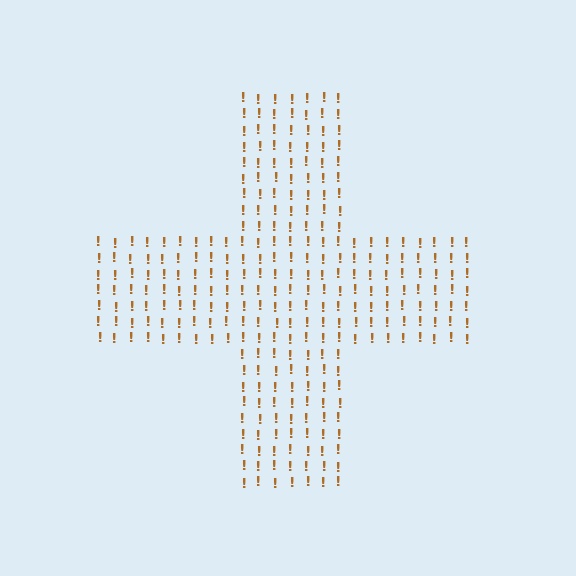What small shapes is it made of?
It is made of small exclamation marks.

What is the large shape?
The large shape is a cross.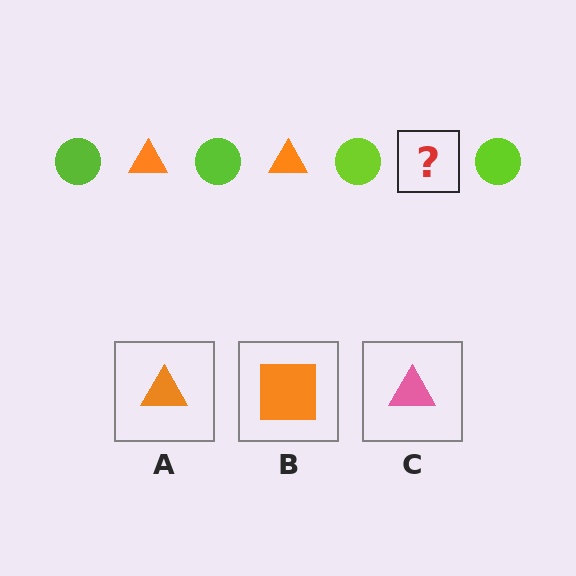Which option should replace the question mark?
Option A.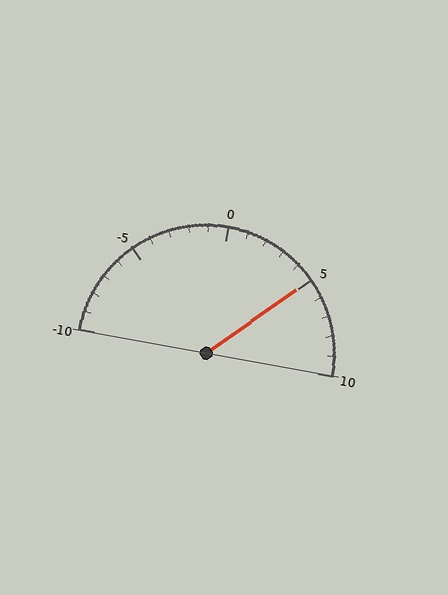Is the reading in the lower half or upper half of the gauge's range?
The reading is in the upper half of the range (-10 to 10).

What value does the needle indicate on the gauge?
The needle indicates approximately 5.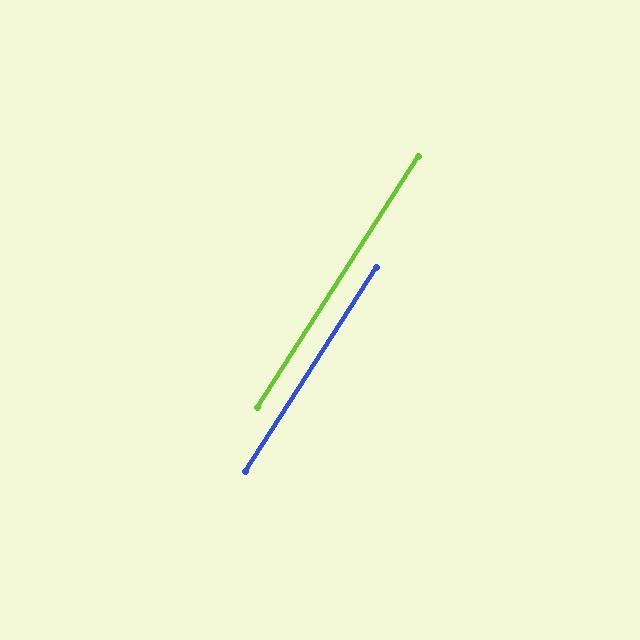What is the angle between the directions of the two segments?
Approximately 0 degrees.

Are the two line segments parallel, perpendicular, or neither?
Parallel — their directions differ by only 0.3°.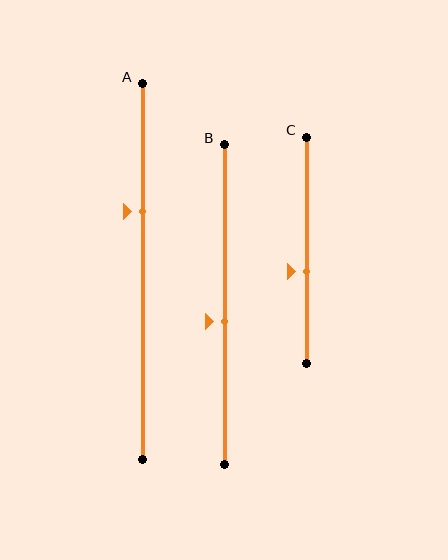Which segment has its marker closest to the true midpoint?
Segment B has its marker closest to the true midpoint.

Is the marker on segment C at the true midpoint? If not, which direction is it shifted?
No, the marker on segment C is shifted downward by about 9% of the segment length.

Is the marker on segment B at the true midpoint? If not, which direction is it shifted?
No, the marker on segment B is shifted downward by about 5% of the segment length.